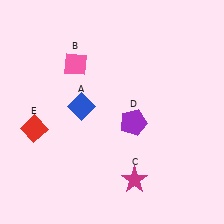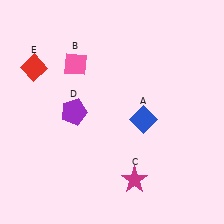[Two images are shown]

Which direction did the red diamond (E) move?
The red diamond (E) moved up.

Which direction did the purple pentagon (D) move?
The purple pentagon (D) moved left.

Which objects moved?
The objects that moved are: the blue diamond (A), the purple pentagon (D), the red diamond (E).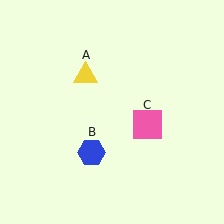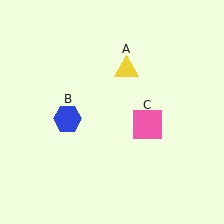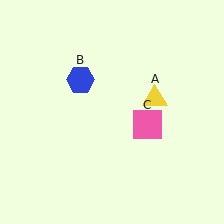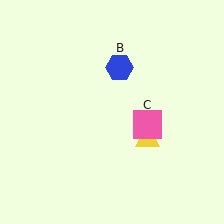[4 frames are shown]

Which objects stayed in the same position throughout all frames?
Pink square (object C) remained stationary.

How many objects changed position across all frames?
2 objects changed position: yellow triangle (object A), blue hexagon (object B).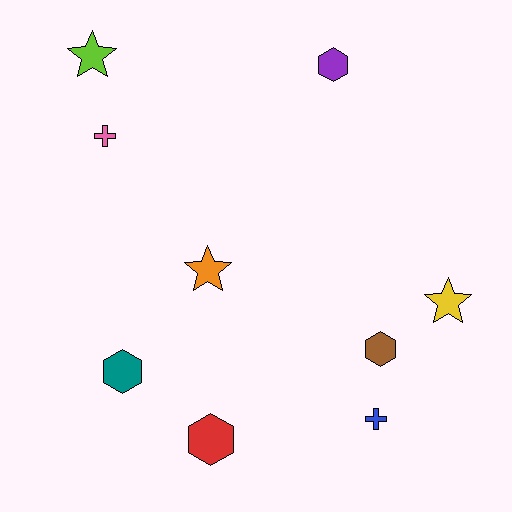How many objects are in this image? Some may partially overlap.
There are 9 objects.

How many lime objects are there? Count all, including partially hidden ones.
There is 1 lime object.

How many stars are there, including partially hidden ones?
There are 3 stars.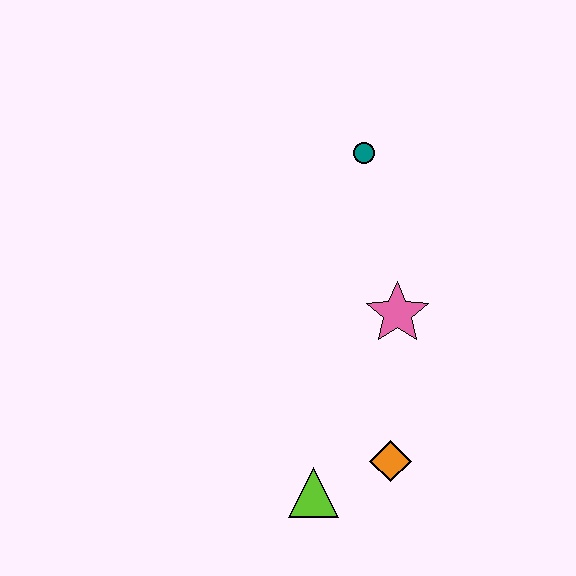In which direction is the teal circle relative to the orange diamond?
The teal circle is above the orange diamond.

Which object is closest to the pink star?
The orange diamond is closest to the pink star.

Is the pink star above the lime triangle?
Yes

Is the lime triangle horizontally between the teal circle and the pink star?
No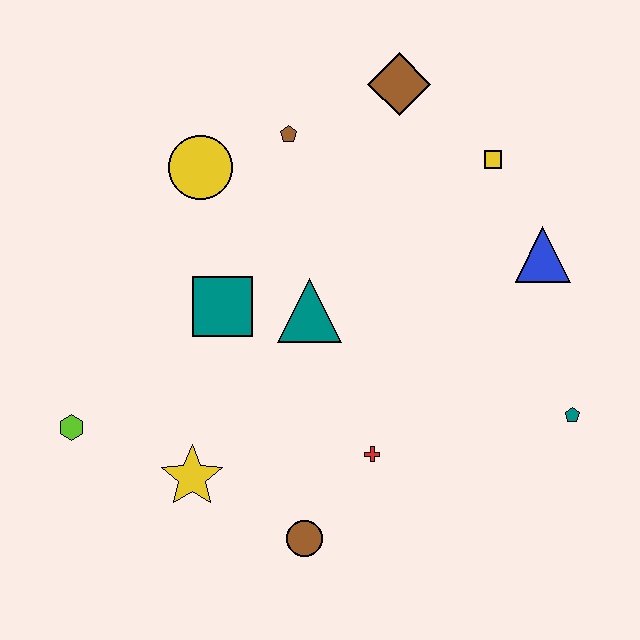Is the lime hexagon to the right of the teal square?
No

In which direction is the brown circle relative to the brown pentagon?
The brown circle is below the brown pentagon.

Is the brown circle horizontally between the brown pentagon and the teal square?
No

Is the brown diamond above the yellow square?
Yes